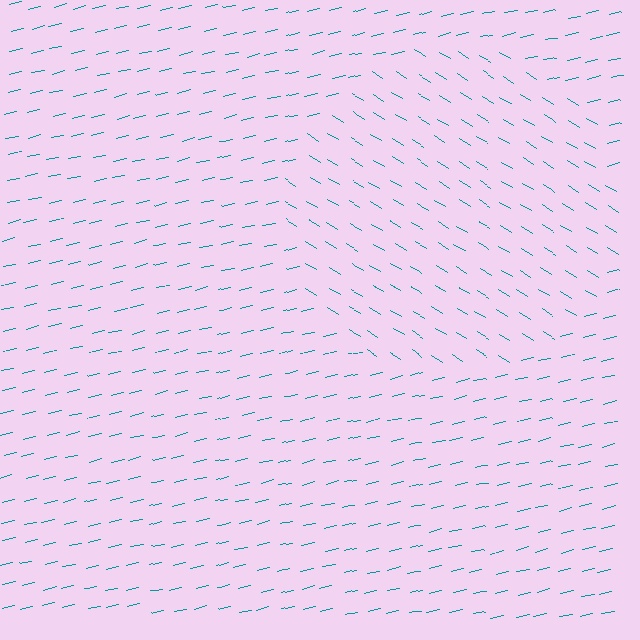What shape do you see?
I see a circle.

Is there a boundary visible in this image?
Yes, there is a texture boundary formed by a change in line orientation.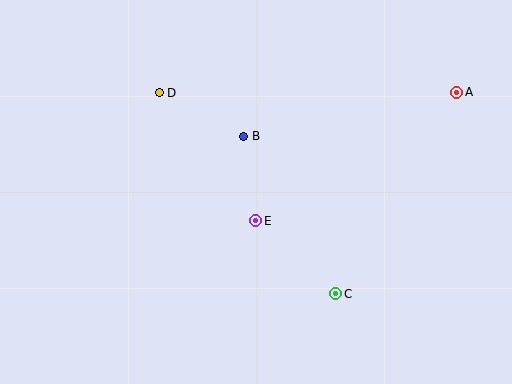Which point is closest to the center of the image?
Point E at (256, 221) is closest to the center.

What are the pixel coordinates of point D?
Point D is at (159, 93).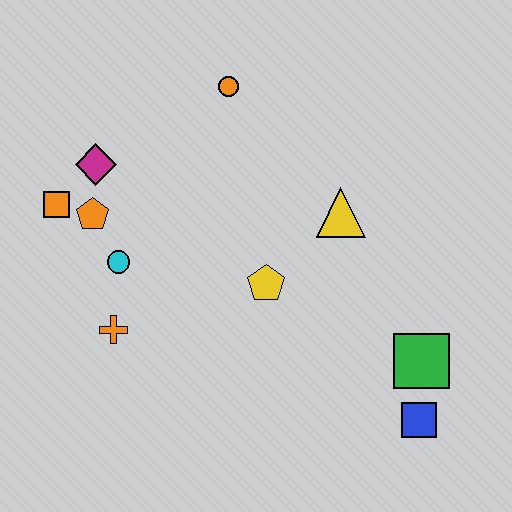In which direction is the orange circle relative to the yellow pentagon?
The orange circle is above the yellow pentagon.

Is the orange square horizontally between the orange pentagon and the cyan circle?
No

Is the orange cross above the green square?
Yes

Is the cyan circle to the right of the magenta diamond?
Yes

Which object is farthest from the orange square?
The blue square is farthest from the orange square.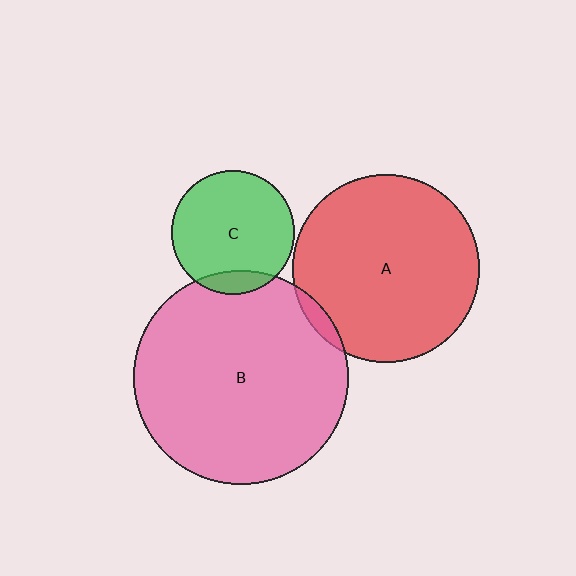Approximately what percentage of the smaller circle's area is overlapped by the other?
Approximately 5%.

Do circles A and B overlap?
Yes.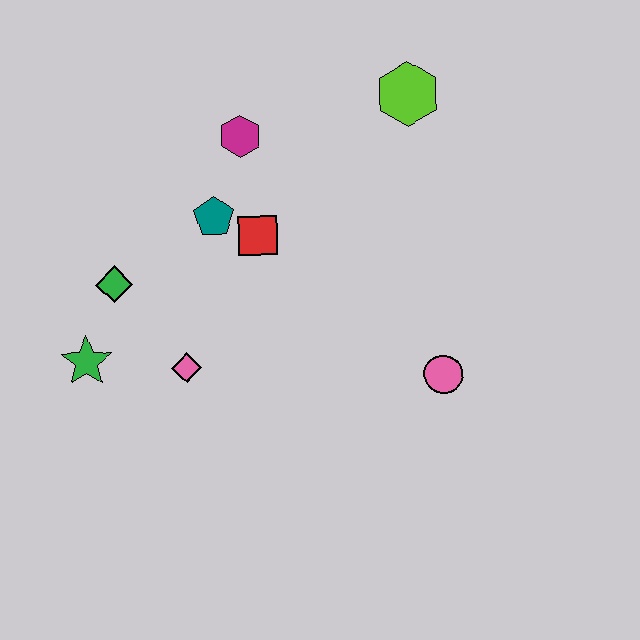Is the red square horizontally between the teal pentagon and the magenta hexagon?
No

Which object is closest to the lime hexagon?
The magenta hexagon is closest to the lime hexagon.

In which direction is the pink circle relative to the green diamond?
The pink circle is to the right of the green diamond.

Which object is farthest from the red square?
The pink circle is farthest from the red square.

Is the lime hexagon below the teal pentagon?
No